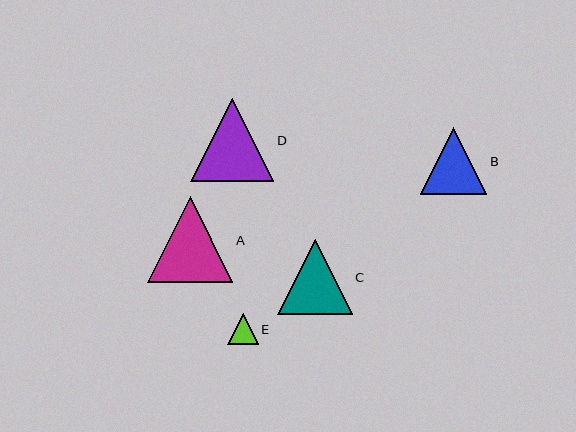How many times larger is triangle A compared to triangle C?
Triangle A is approximately 1.1 times the size of triangle C.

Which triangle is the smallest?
Triangle E is the smallest with a size of approximately 30 pixels.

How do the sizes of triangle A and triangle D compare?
Triangle A and triangle D are approximately the same size.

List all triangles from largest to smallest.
From largest to smallest: A, D, C, B, E.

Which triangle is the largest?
Triangle A is the largest with a size of approximately 86 pixels.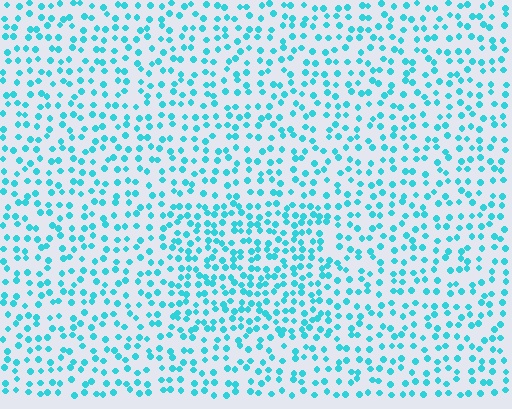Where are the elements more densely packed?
The elements are more densely packed inside the rectangle boundary.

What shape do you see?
I see a rectangle.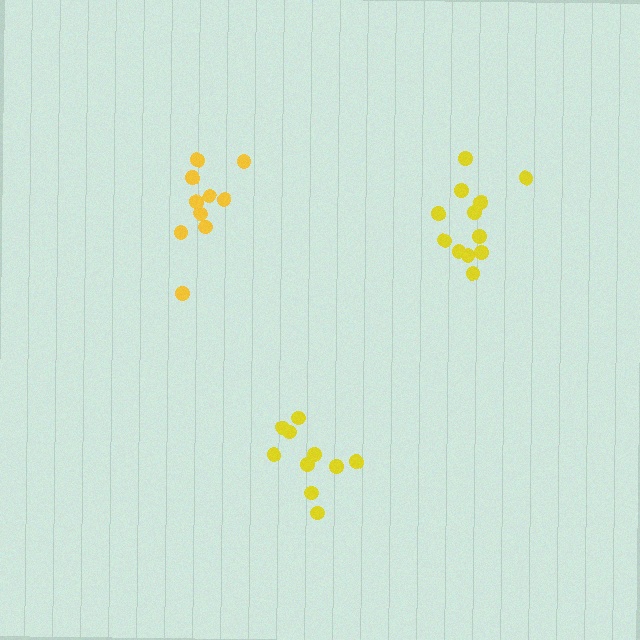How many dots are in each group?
Group 1: 10 dots, Group 2: 10 dots, Group 3: 12 dots (32 total).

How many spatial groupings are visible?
There are 3 spatial groupings.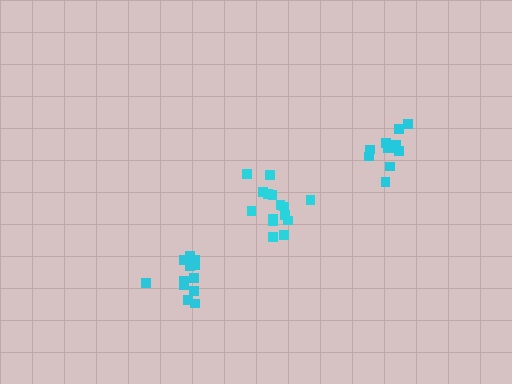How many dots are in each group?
Group 1: 15 dots, Group 2: 12 dots, Group 3: 11 dots (38 total).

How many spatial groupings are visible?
There are 3 spatial groupings.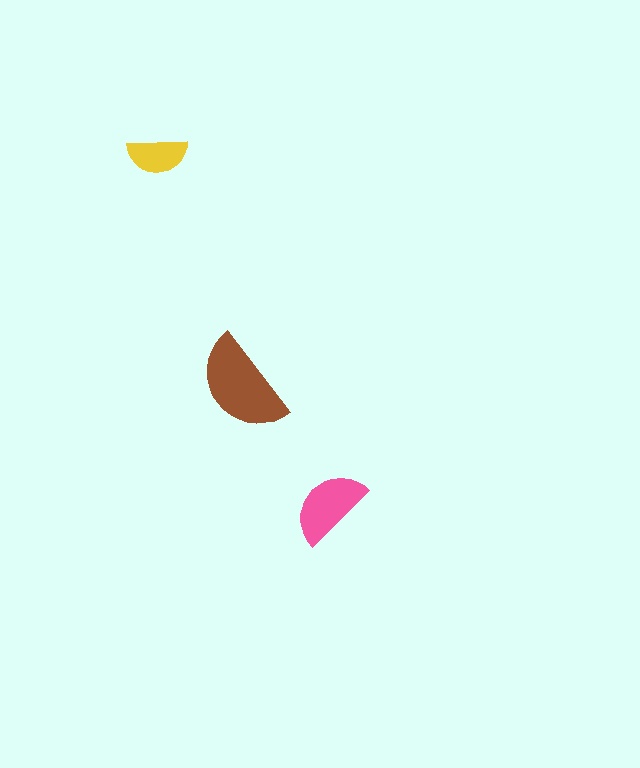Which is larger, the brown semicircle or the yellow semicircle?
The brown one.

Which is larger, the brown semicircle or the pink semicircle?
The brown one.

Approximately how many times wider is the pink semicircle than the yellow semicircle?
About 1.5 times wider.